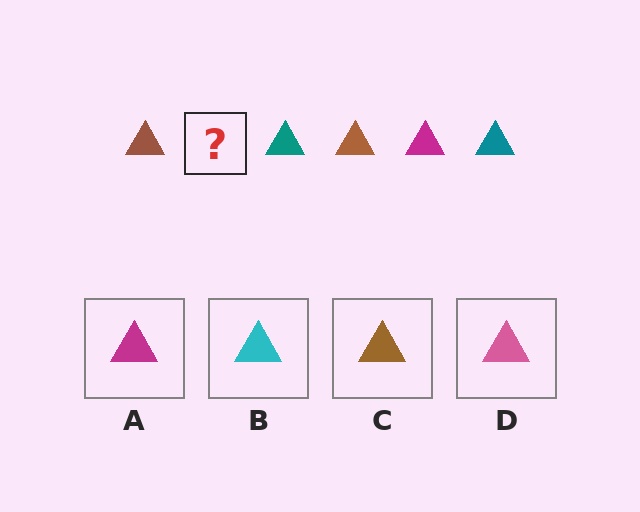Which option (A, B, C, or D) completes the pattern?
A.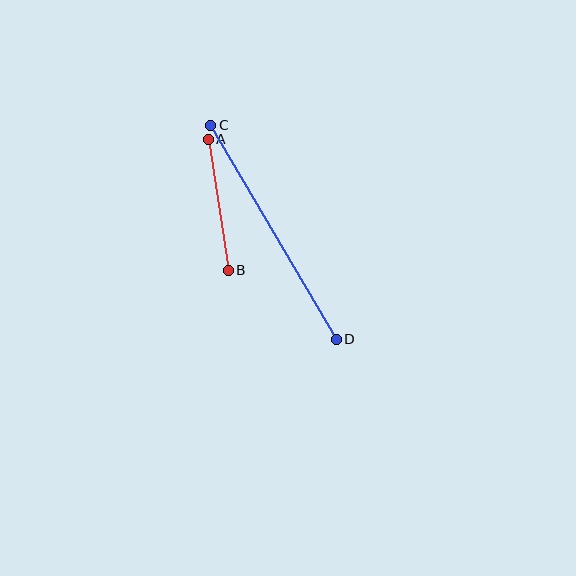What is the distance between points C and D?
The distance is approximately 248 pixels.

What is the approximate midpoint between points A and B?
The midpoint is at approximately (218, 205) pixels.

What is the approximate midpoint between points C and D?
The midpoint is at approximately (273, 232) pixels.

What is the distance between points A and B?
The distance is approximately 132 pixels.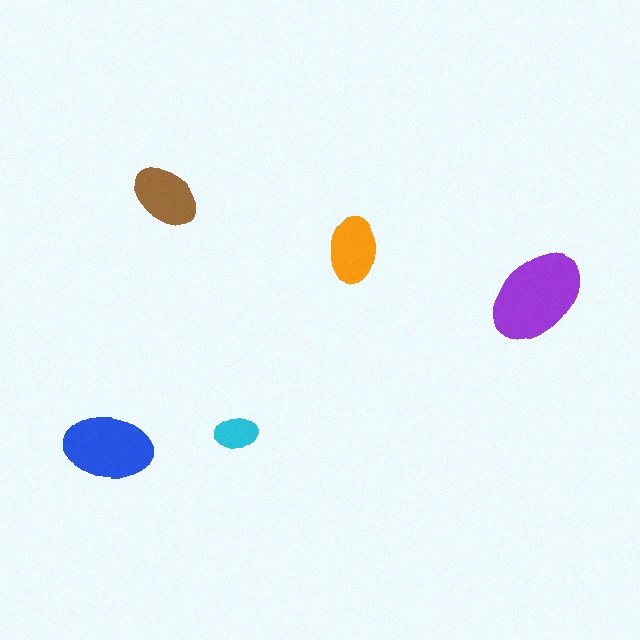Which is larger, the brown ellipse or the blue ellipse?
The blue one.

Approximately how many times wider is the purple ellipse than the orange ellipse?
About 1.5 times wider.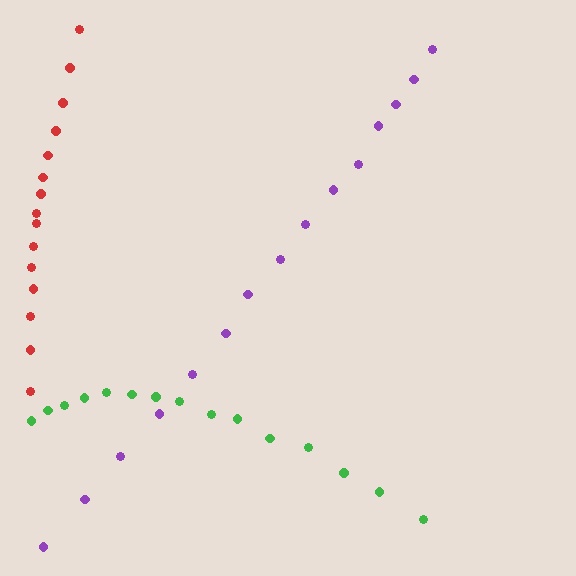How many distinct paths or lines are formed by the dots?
There are 3 distinct paths.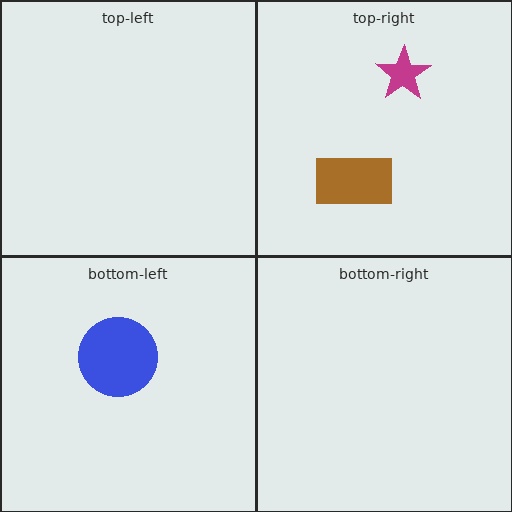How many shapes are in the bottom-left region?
1.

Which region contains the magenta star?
The top-right region.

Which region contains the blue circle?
The bottom-left region.